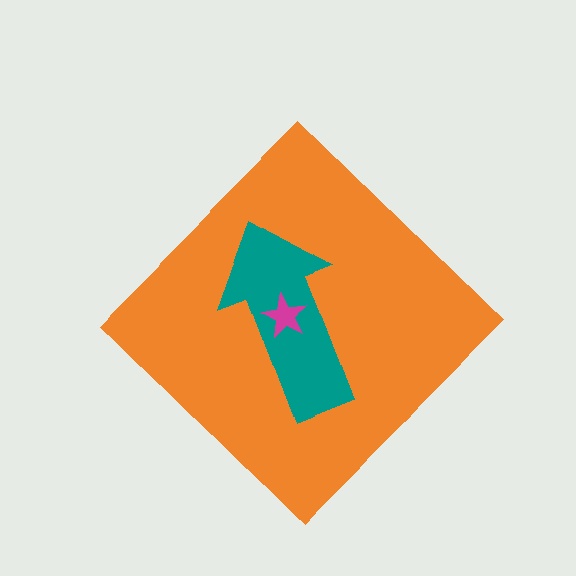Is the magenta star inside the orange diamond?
Yes.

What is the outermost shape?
The orange diamond.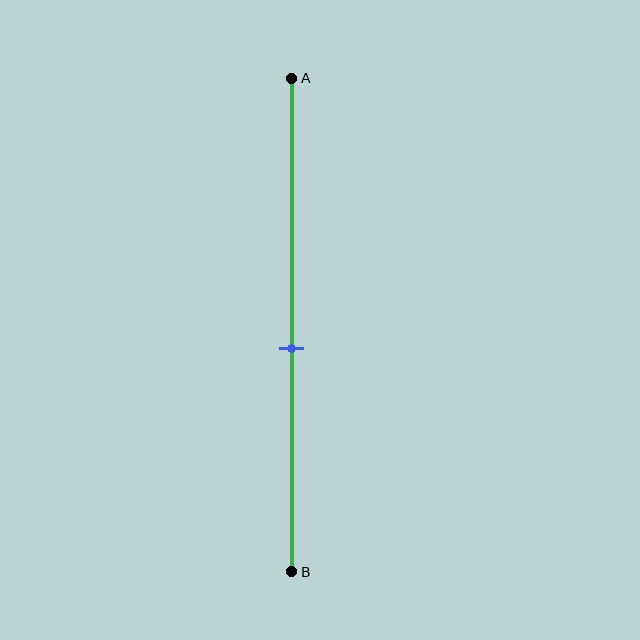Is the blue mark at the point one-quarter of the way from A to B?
No, the mark is at about 55% from A, not at the 25% one-quarter point.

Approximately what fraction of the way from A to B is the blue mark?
The blue mark is approximately 55% of the way from A to B.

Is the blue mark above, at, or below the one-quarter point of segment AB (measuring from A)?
The blue mark is below the one-quarter point of segment AB.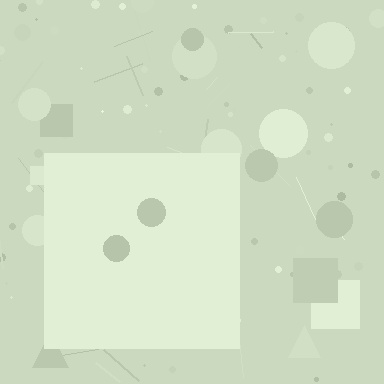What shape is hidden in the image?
A square is hidden in the image.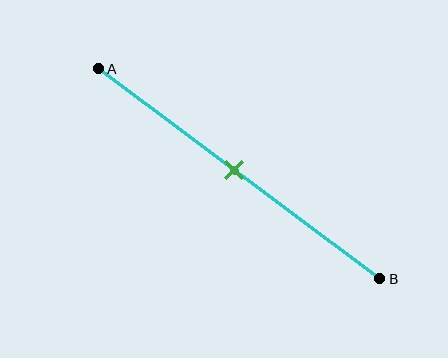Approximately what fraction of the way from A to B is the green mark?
The green mark is approximately 50% of the way from A to B.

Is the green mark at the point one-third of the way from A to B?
No, the mark is at about 50% from A, not at the 33% one-third point.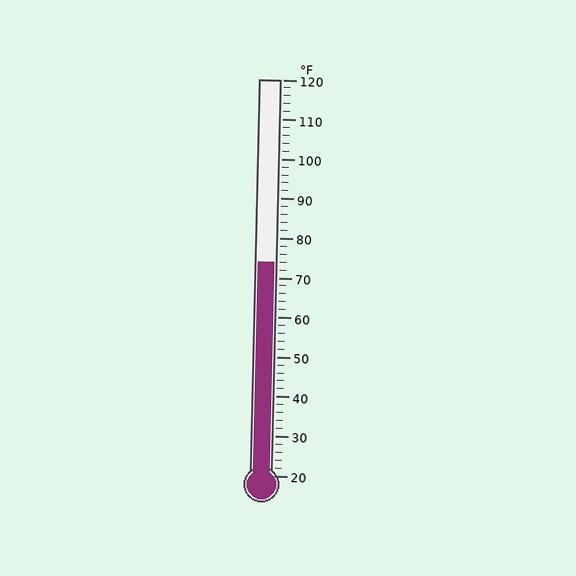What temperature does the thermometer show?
The thermometer shows approximately 74°F.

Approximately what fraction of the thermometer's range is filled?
The thermometer is filled to approximately 55% of its range.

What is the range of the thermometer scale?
The thermometer scale ranges from 20°F to 120°F.